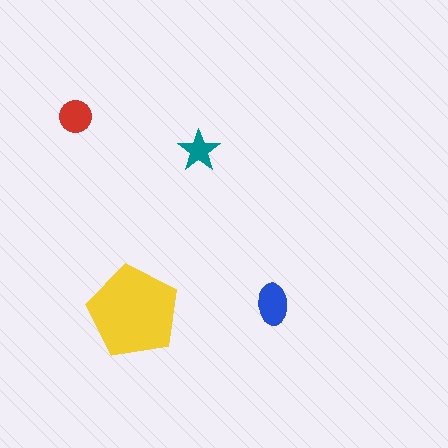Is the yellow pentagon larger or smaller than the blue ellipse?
Larger.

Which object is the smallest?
The teal star.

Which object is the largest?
The yellow pentagon.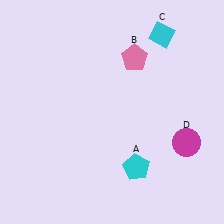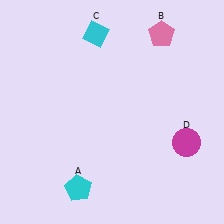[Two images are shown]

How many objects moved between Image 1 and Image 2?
3 objects moved between the two images.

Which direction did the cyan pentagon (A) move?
The cyan pentagon (A) moved left.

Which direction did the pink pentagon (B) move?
The pink pentagon (B) moved right.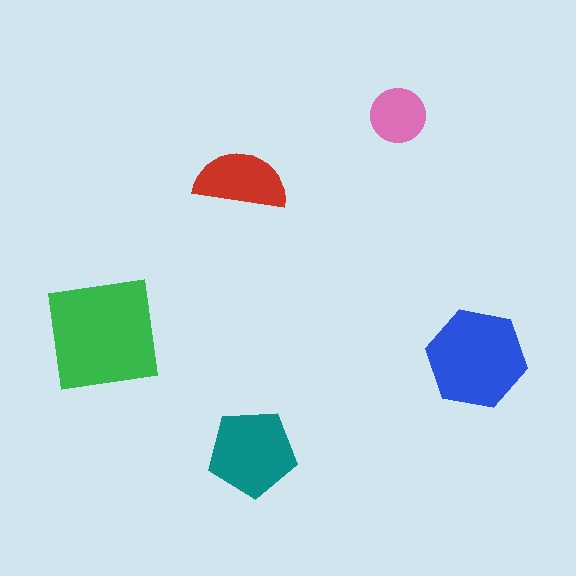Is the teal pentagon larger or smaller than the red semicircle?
Larger.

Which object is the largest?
The green square.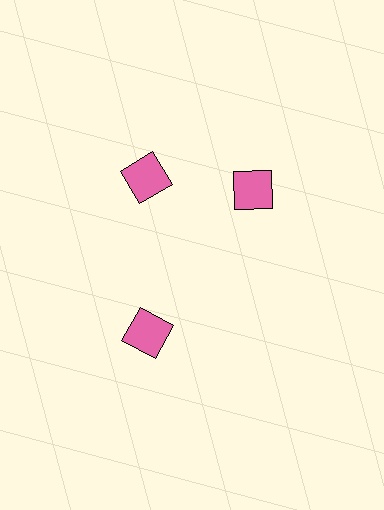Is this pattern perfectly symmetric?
No. The 3 pink squares are arranged in a ring, but one element near the 3 o'clock position is rotated out of alignment along the ring, breaking the 3-fold rotational symmetry.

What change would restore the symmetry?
The symmetry would be restored by rotating it back into even spacing with its neighbors so that all 3 squares sit at equal angles and equal distance from the center.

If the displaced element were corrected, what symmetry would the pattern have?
It would have 3-fold rotational symmetry — the pattern would map onto itself every 120 degrees.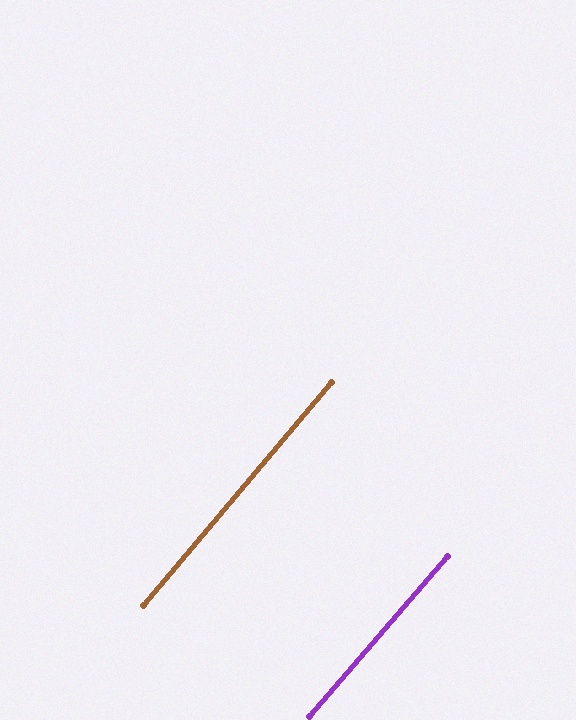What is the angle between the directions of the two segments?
Approximately 1 degree.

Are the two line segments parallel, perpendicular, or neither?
Parallel — their directions differ by only 0.7°.